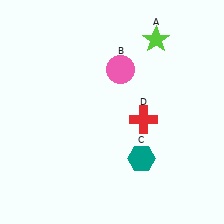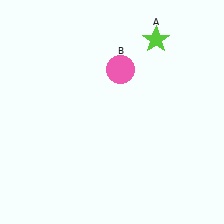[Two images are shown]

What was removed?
The red cross (D), the teal hexagon (C) were removed in Image 2.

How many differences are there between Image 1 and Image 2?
There are 2 differences between the two images.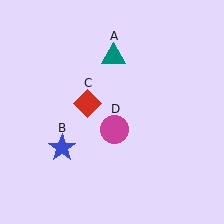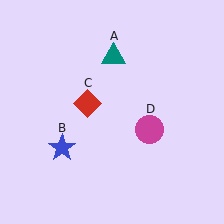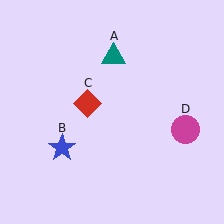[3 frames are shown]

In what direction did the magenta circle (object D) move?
The magenta circle (object D) moved right.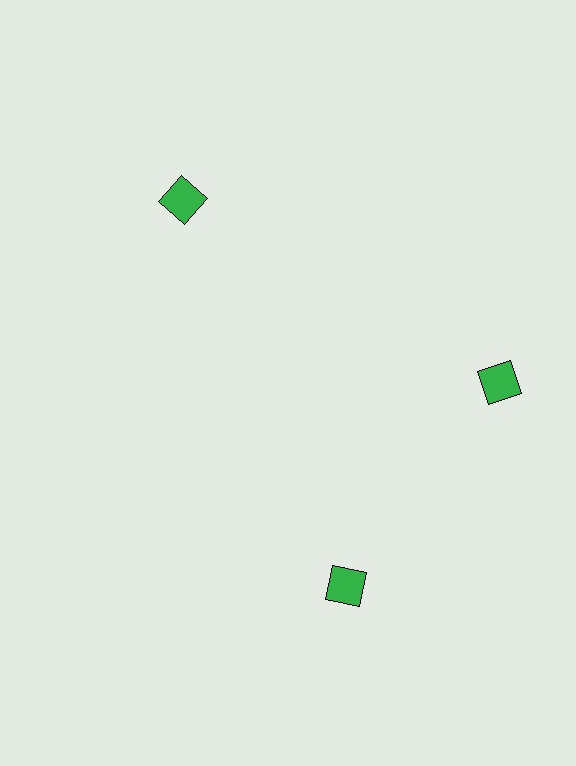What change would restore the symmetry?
The symmetry would be restored by rotating it back into even spacing with its neighbors so that all 3 squares sit at equal angles and equal distance from the center.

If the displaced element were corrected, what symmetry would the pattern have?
It would have 3-fold rotational symmetry — the pattern would map onto itself every 120 degrees.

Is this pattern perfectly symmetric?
No. The 3 green squares are arranged in a ring, but one element near the 7 o'clock position is rotated out of alignment along the ring, breaking the 3-fold rotational symmetry.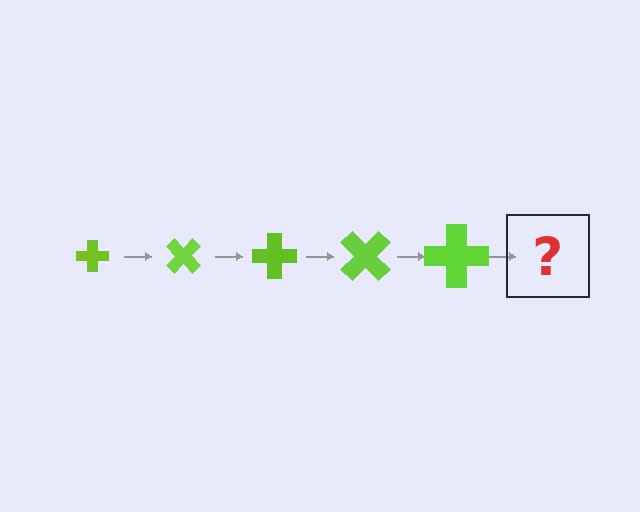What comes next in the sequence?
The next element should be a cross, larger than the previous one and rotated 225 degrees from the start.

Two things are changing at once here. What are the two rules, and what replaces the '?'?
The two rules are that the cross grows larger each step and it rotates 45 degrees each step. The '?' should be a cross, larger than the previous one and rotated 225 degrees from the start.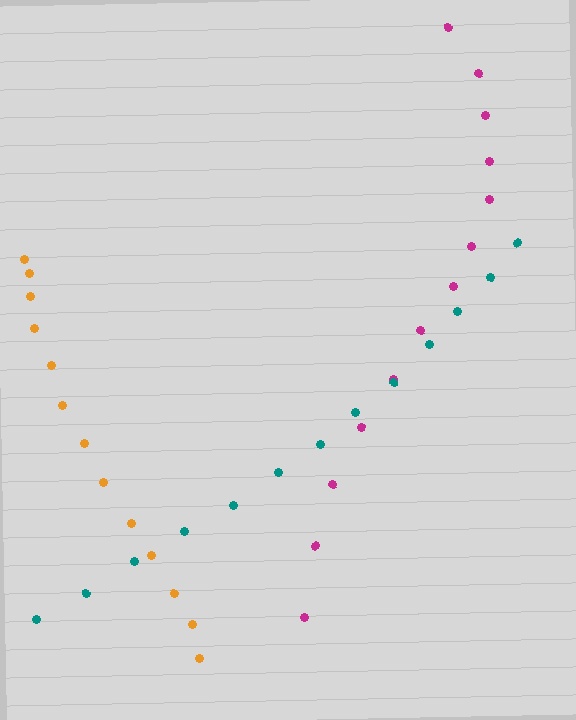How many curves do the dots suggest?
There are 3 distinct paths.